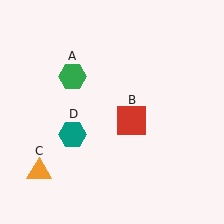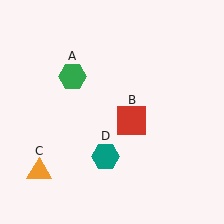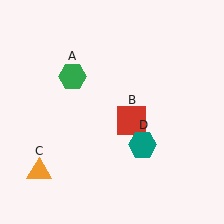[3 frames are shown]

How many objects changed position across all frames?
1 object changed position: teal hexagon (object D).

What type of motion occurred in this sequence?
The teal hexagon (object D) rotated counterclockwise around the center of the scene.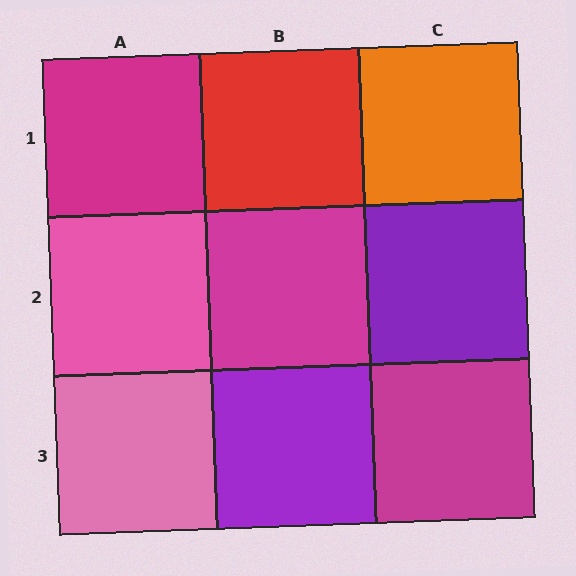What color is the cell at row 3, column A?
Pink.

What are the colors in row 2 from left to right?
Pink, magenta, purple.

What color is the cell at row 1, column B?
Red.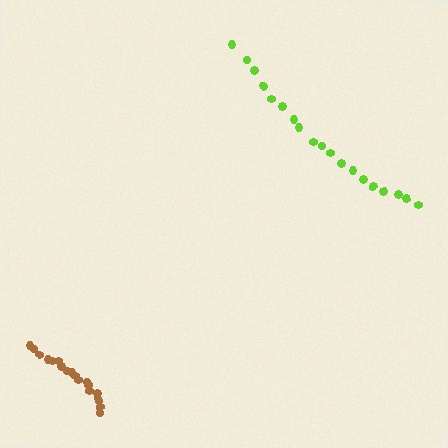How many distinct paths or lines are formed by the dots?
There are 2 distinct paths.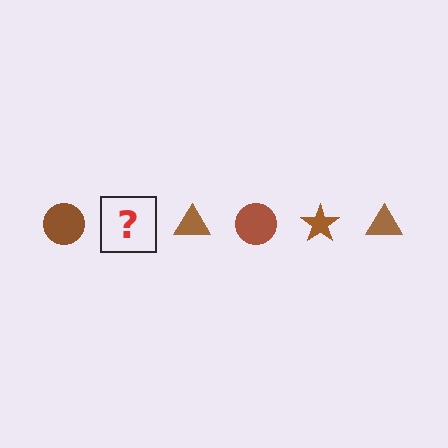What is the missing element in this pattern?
The missing element is a brown star.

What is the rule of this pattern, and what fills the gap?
The rule is that the pattern cycles through circle, star, triangle shapes in brown. The gap should be filled with a brown star.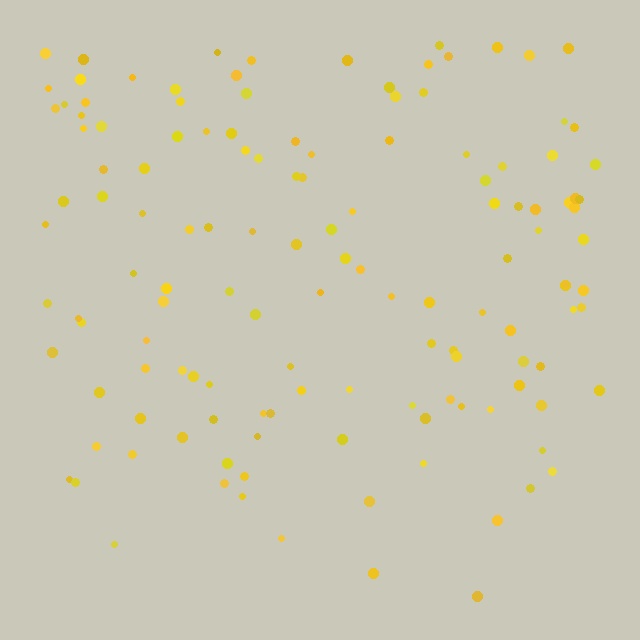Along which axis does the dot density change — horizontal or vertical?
Vertical.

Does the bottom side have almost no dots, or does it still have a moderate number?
Still a moderate number, just noticeably fewer than the top.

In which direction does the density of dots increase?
From bottom to top, with the top side densest.